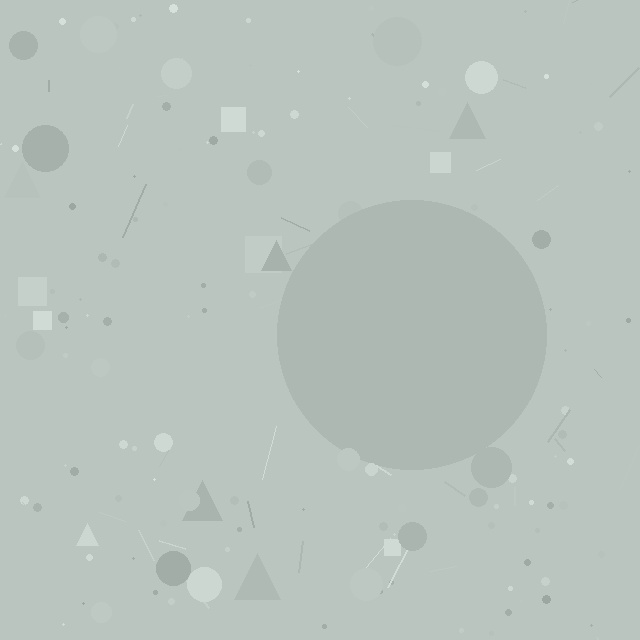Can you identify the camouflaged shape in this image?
The camouflaged shape is a circle.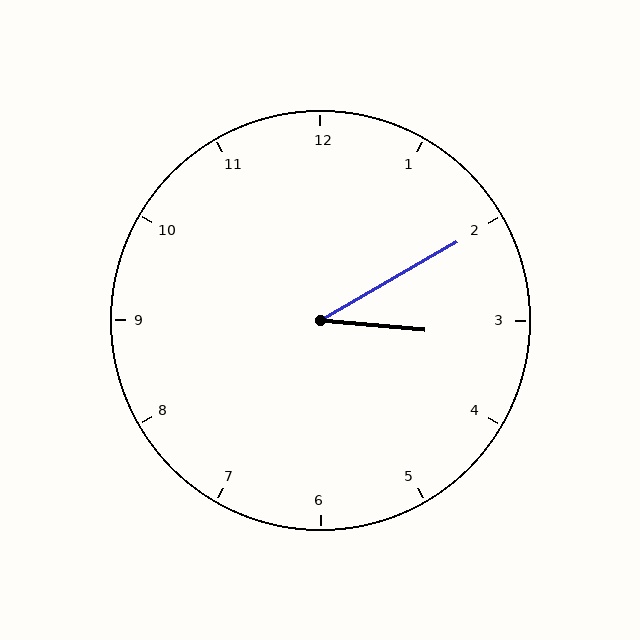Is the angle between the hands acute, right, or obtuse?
It is acute.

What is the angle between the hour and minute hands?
Approximately 35 degrees.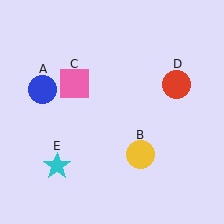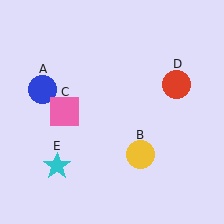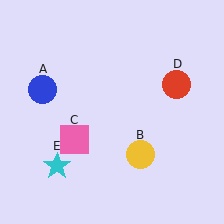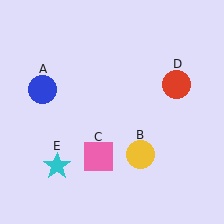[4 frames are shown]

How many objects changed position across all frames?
1 object changed position: pink square (object C).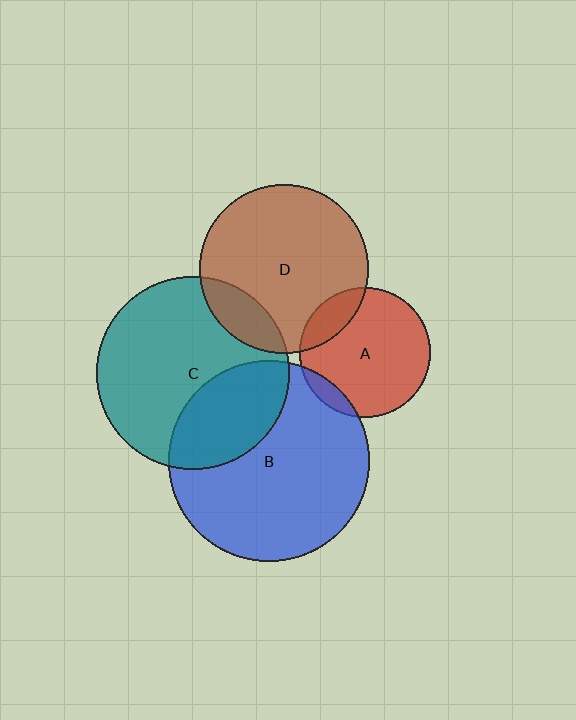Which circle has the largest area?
Circle B (blue).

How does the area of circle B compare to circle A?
Approximately 2.4 times.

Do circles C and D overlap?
Yes.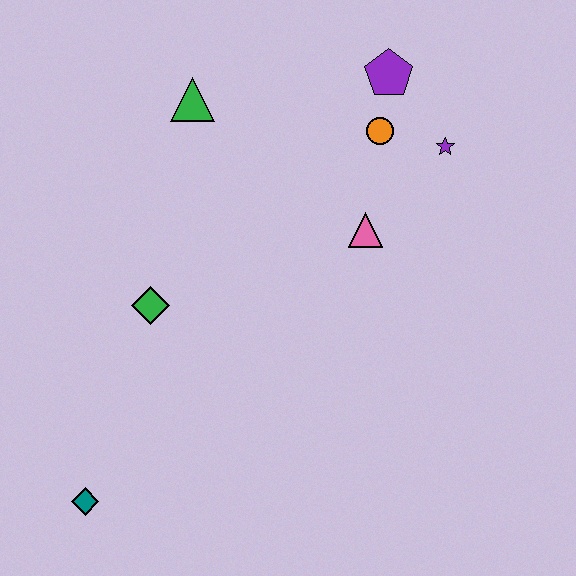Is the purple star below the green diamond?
No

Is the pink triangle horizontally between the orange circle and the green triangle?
Yes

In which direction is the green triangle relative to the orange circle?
The green triangle is to the left of the orange circle.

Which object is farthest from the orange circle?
The teal diamond is farthest from the orange circle.